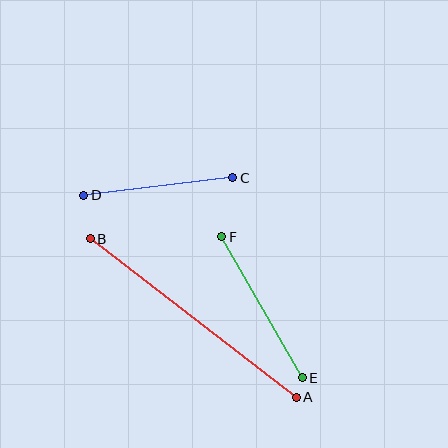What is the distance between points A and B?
The distance is approximately 260 pixels.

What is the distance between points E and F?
The distance is approximately 163 pixels.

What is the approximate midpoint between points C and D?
The midpoint is at approximately (158, 186) pixels.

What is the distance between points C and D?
The distance is approximately 150 pixels.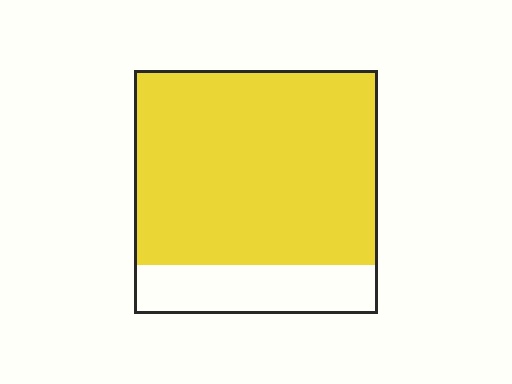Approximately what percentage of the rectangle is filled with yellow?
Approximately 80%.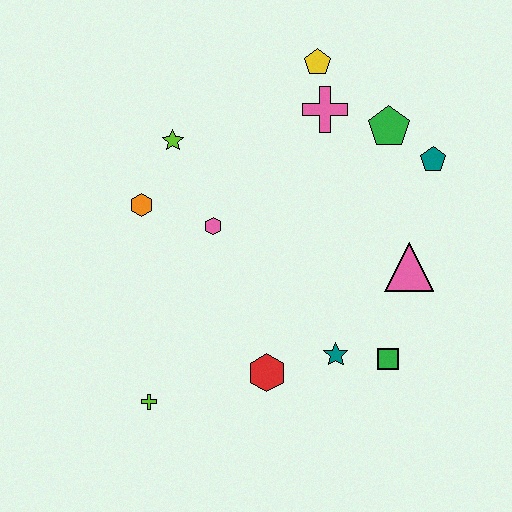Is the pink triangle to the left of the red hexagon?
No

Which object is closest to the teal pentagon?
The green pentagon is closest to the teal pentagon.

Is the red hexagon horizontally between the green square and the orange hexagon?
Yes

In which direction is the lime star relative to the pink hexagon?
The lime star is above the pink hexagon.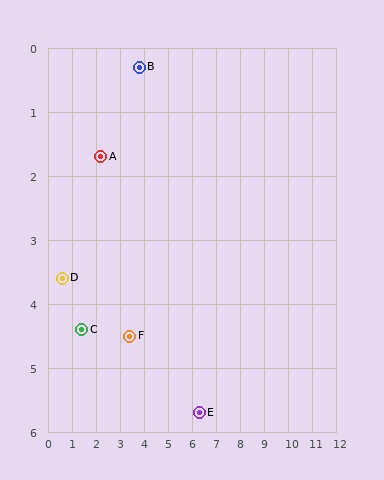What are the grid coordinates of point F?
Point F is at approximately (3.4, 4.5).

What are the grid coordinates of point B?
Point B is at approximately (3.8, 0.3).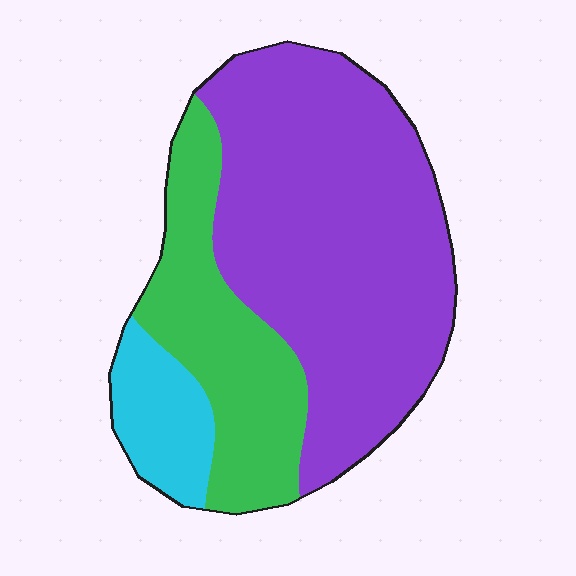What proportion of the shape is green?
Green covers about 25% of the shape.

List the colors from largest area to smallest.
From largest to smallest: purple, green, cyan.